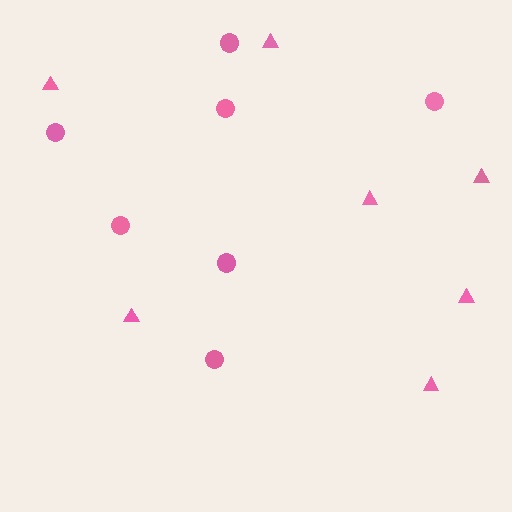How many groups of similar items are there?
There are 2 groups: one group of circles (7) and one group of triangles (7).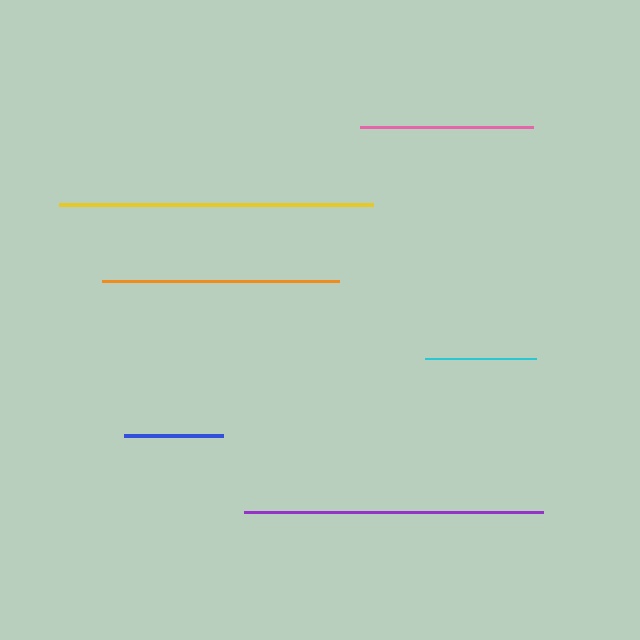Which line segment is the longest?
The yellow line is the longest at approximately 314 pixels.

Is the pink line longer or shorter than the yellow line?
The yellow line is longer than the pink line.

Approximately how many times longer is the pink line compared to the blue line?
The pink line is approximately 1.8 times the length of the blue line.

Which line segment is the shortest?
The blue line is the shortest at approximately 98 pixels.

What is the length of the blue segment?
The blue segment is approximately 98 pixels long.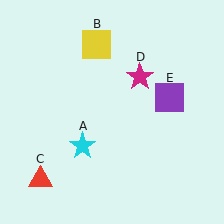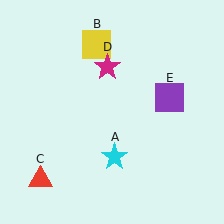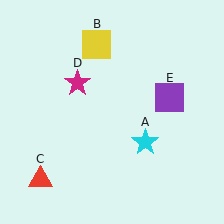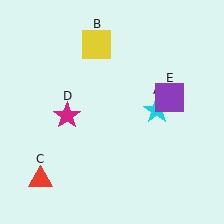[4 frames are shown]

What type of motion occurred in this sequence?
The cyan star (object A), magenta star (object D) rotated counterclockwise around the center of the scene.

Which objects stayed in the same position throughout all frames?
Yellow square (object B) and red triangle (object C) and purple square (object E) remained stationary.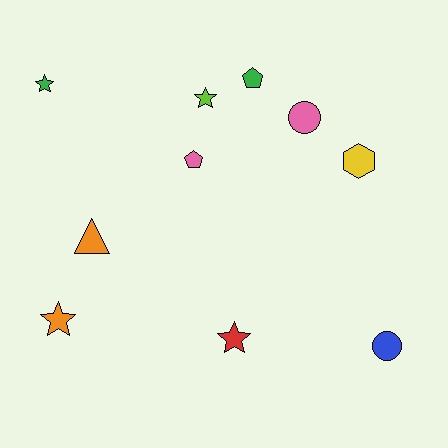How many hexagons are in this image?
There is 1 hexagon.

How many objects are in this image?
There are 10 objects.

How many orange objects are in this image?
There are 2 orange objects.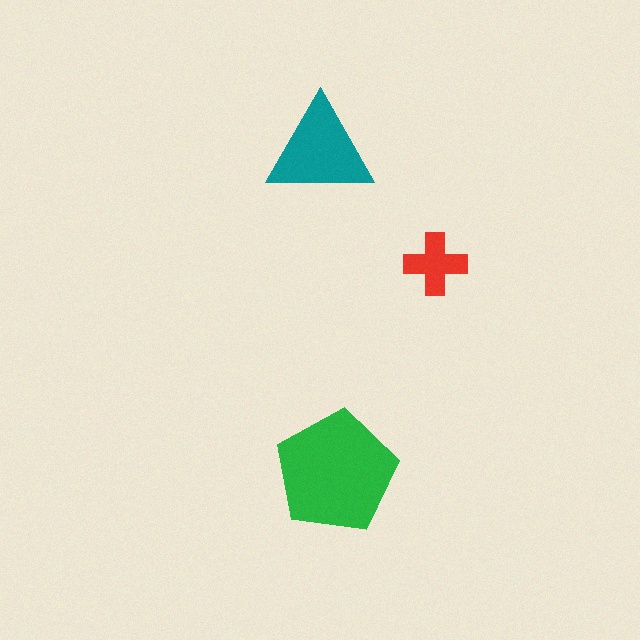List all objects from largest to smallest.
The green pentagon, the teal triangle, the red cross.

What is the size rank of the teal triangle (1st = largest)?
2nd.